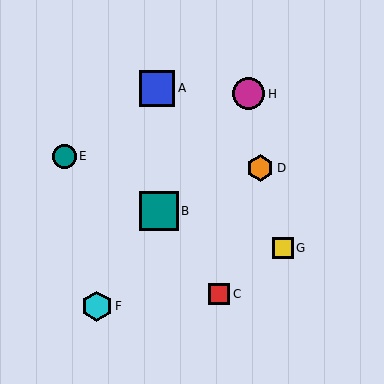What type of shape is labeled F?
Shape F is a cyan hexagon.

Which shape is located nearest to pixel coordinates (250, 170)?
The orange hexagon (labeled D) at (260, 168) is nearest to that location.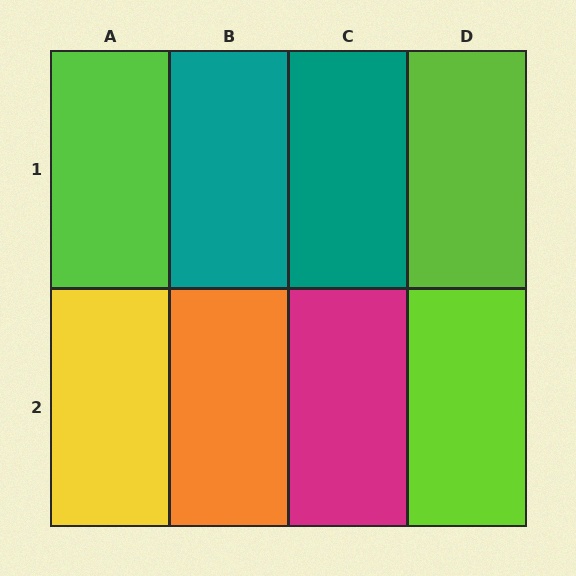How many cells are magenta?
1 cell is magenta.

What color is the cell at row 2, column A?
Yellow.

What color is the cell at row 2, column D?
Lime.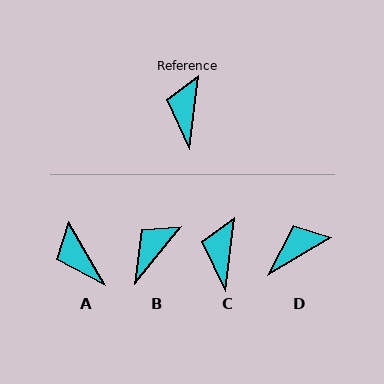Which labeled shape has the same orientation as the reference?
C.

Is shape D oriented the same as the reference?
No, it is off by about 53 degrees.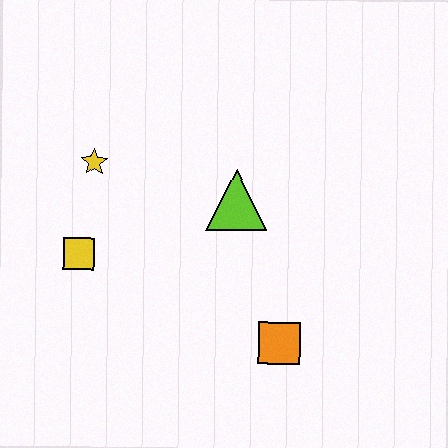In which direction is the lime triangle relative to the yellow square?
The lime triangle is to the right of the yellow square.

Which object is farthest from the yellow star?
The orange square is farthest from the yellow star.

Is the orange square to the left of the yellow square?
No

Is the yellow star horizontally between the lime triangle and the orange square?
No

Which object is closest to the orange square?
The lime triangle is closest to the orange square.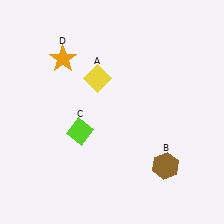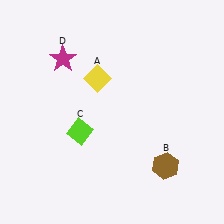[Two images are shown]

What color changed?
The star (D) changed from orange in Image 1 to magenta in Image 2.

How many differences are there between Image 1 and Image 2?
There is 1 difference between the two images.